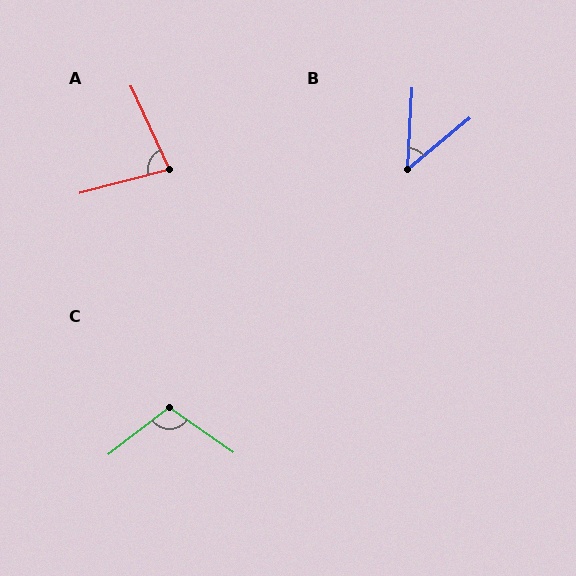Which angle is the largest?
C, at approximately 107 degrees.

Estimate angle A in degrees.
Approximately 80 degrees.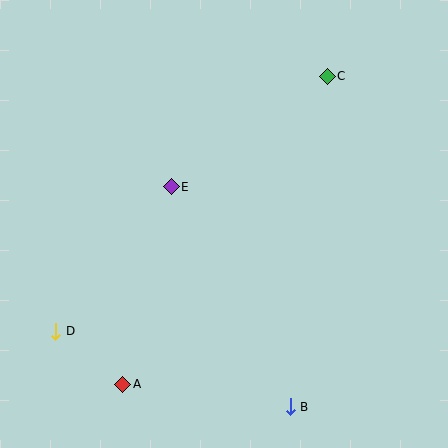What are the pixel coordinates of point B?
Point B is at (290, 407).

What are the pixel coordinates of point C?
Point C is at (327, 76).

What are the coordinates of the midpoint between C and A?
The midpoint between C and A is at (225, 230).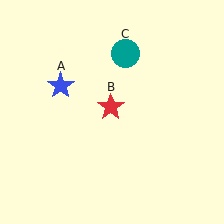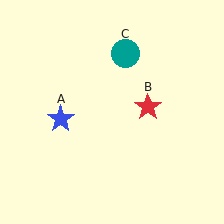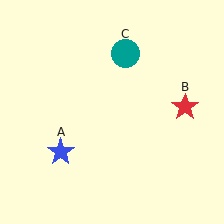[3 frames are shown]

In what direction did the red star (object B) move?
The red star (object B) moved right.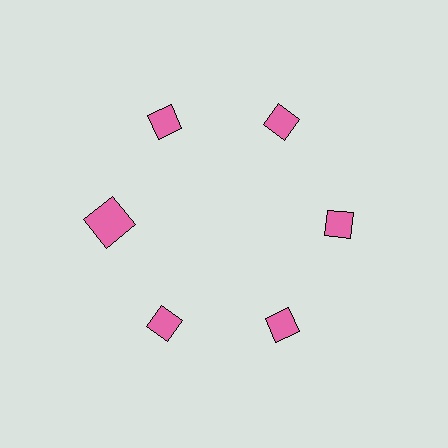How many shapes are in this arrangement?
There are 6 shapes arranged in a ring pattern.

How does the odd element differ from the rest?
It has a different shape: square instead of diamond.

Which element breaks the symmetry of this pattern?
The pink square at roughly the 9 o'clock position breaks the symmetry. All other shapes are pink diamonds.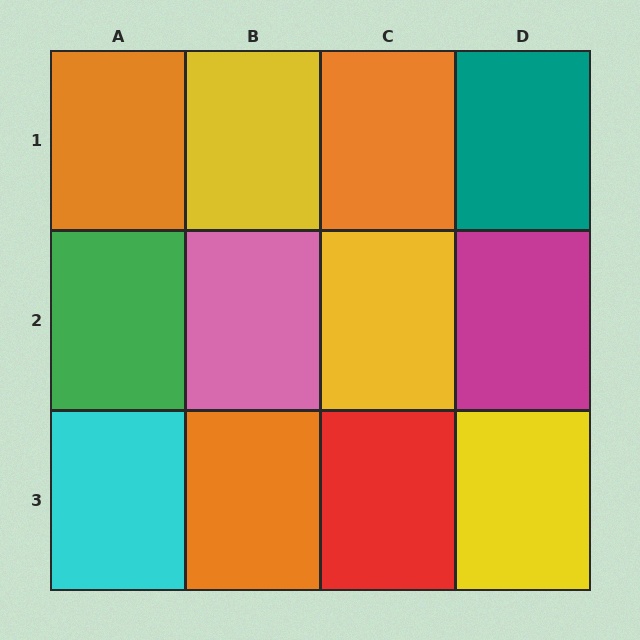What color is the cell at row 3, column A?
Cyan.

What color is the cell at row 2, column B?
Pink.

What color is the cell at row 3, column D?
Yellow.